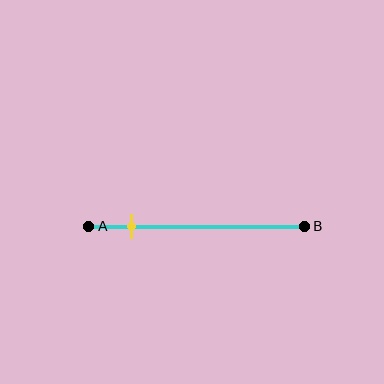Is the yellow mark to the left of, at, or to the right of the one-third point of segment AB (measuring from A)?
The yellow mark is to the left of the one-third point of segment AB.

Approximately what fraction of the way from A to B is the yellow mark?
The yellow mark is approximately 20% of the way from A to B.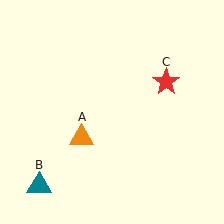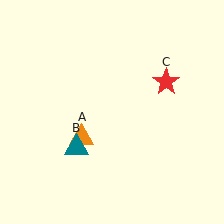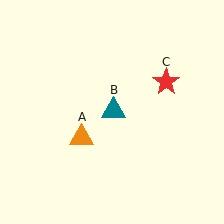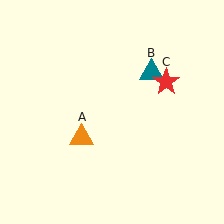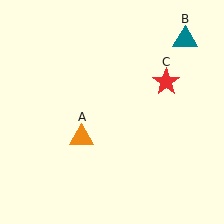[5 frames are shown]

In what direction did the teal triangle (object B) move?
The teal triangle (object B) moved up and to the right.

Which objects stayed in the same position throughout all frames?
Orange triangle (object A) and red star (object C) remained stationary.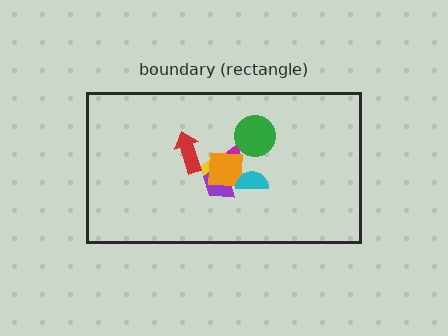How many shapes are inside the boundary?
7 inside, 0 outside.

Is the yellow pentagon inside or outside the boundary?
Inside.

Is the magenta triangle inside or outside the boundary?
Inside.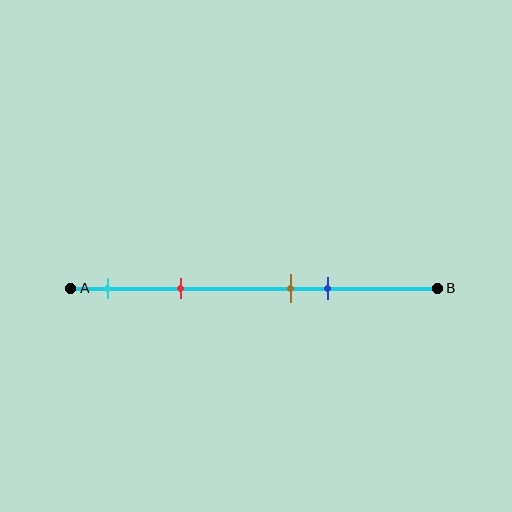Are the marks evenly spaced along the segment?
No, the marks are not evenly spaced.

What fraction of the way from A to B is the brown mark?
The brown mark is approximately 60% (0.6) of the way from A to B.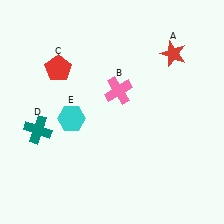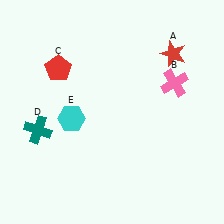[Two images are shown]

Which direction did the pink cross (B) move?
The pink cross (B) moved right.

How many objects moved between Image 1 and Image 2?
1 object moved between the two images.